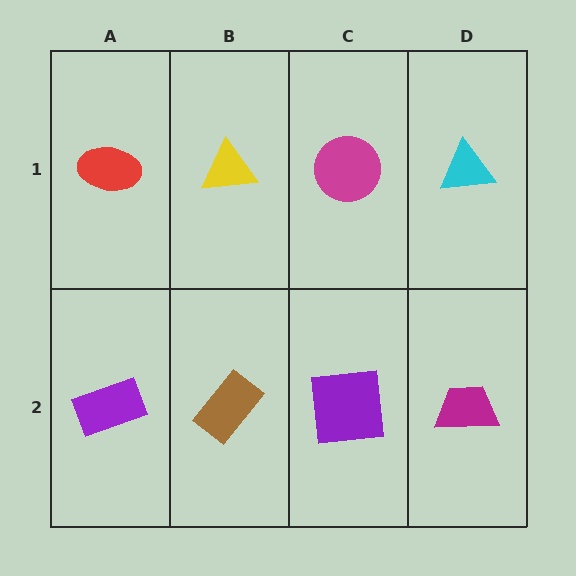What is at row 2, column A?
A purple rectangle.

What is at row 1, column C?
A magenta circle.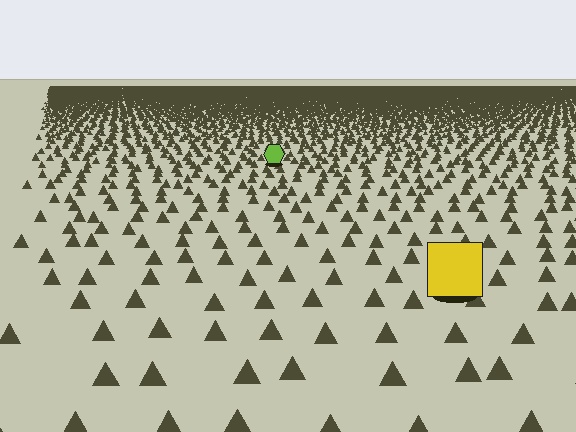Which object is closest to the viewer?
The yellow square is closest. The texture marks near it are larger and more spread out.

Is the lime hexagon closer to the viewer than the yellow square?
No. The yellow square is closer — you can tell from the texture gradient: the ground texture is coarser near it.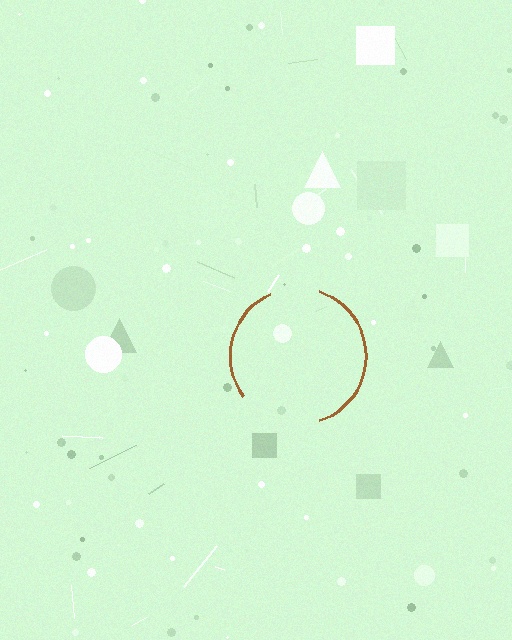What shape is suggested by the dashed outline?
The dashed outline suggests a circle.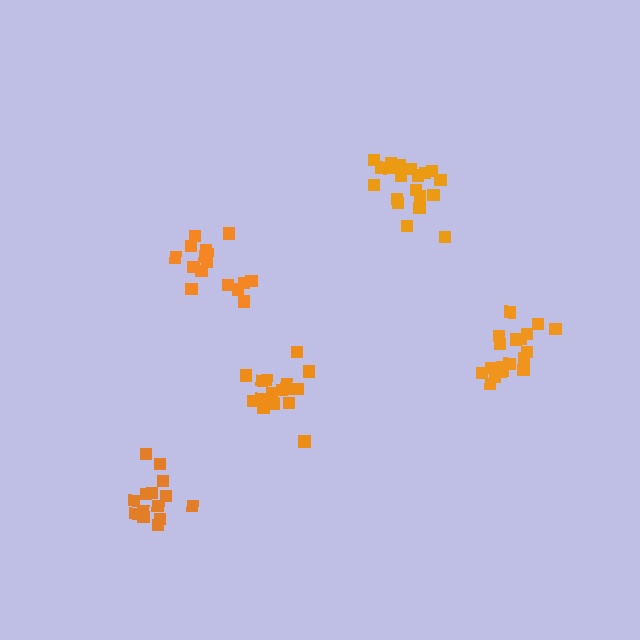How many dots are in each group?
Group 1: 16 dots, Group 2: 19 dots, Group 3: 20 dots, Group 4: 16 dots, Group 5: 14 dots (85 total).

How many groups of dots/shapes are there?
There are 5 groups.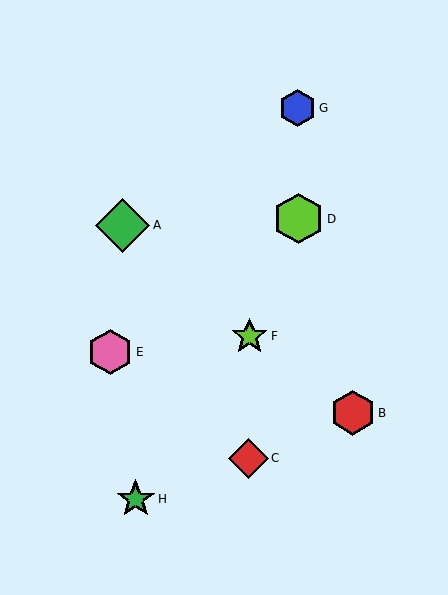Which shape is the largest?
The green diamond (labeled A) is the largest.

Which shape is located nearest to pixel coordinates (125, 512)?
The green star (labeled H) at (136, 499) is nearest to that location.